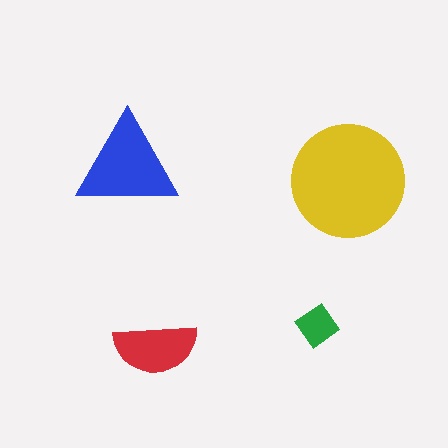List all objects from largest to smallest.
The yellow circle, the blue triangle, the red semicircle, the green diamond.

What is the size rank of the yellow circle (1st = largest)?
1st.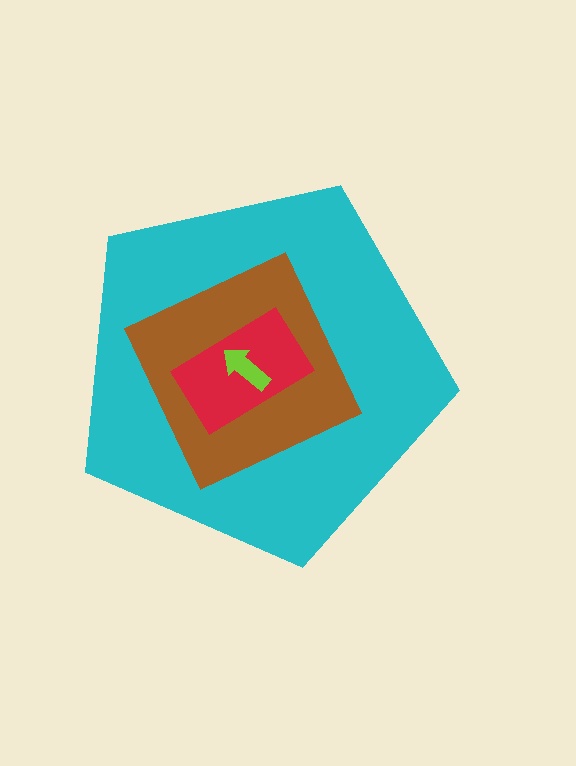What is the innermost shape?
The lime arrow.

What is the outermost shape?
The cyan pentagon.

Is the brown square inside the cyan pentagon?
Yes.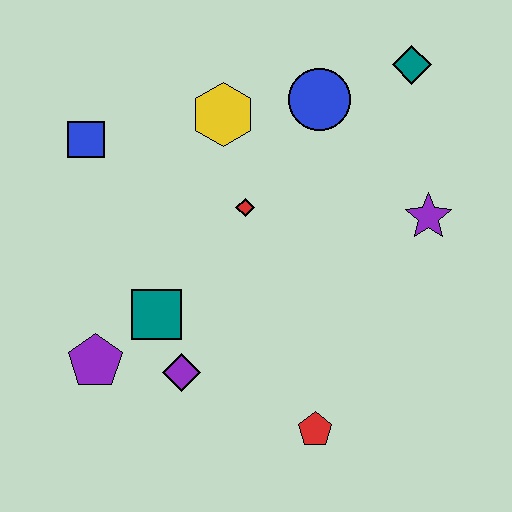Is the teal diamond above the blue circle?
Yes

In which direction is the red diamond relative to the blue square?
The red diamond is to the right of the blue square.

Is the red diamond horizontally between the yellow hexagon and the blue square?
No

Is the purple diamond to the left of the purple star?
Yes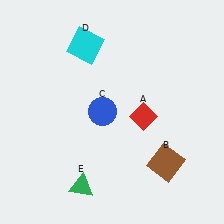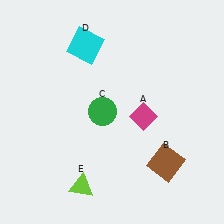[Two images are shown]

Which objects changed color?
A changed from red to magenta. C changed from blue to green. E changed from green to lime.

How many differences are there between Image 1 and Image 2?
There are 3 differences between the two images.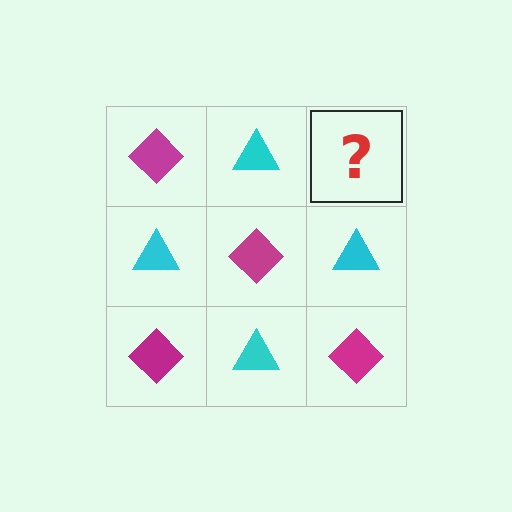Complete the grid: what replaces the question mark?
The question mark should be replaced with a magenta diamond.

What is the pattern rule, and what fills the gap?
The rule is that it alternates magenta diamond and cyan triangle in a checkerboard pattern. The gap should be filled with a magenta diamond.